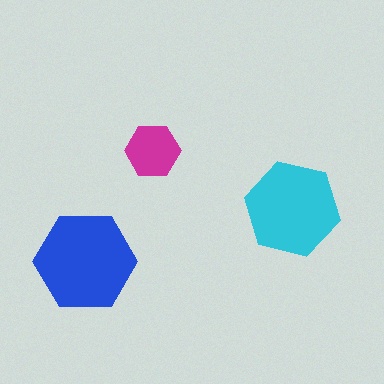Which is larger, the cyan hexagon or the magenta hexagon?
The cyan one.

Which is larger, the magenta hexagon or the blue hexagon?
The blue one.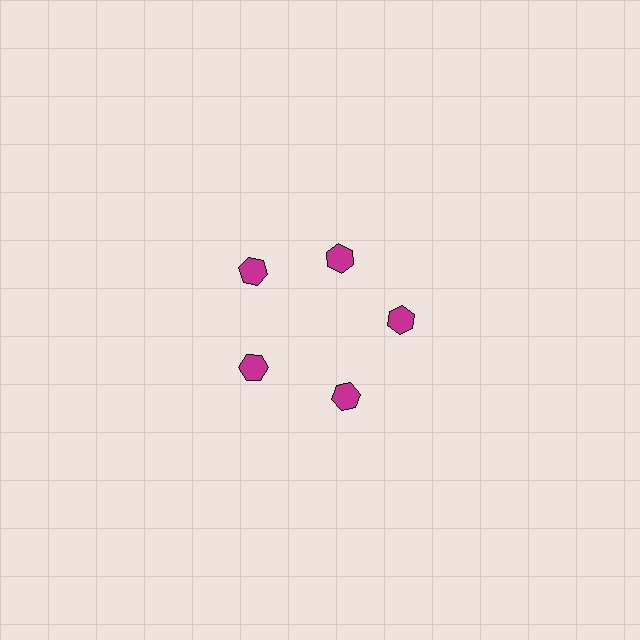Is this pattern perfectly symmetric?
No. The 5 magenta hexagons are arranged in a ring, but one element near the 1 o'clock position is pulled inward toward the center, breaking the 5-fold rotational symmetry.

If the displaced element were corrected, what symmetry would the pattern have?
It would have 5-fold rotational symmetry — the pattern would map onto itself every 72 degrees.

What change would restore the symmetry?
The symmetry would be restored by moving it outward, back onto the ring so that all 5 hexagons sit at equal angles and equal distance from the center.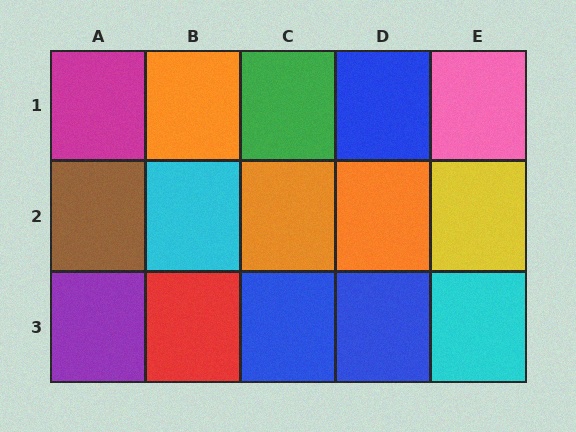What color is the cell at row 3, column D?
Blue.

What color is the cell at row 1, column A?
Magenta.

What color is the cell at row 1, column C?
Green.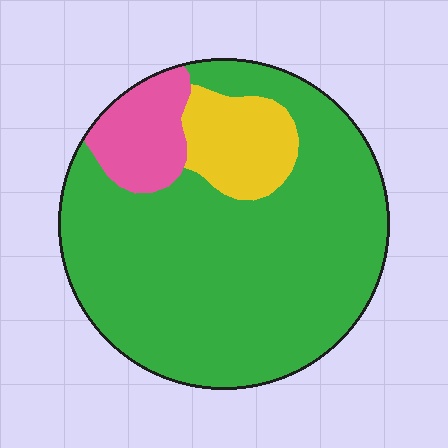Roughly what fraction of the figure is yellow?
Yellow takes up about one eighth (1/8) of the figure.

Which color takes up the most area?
Green, at roughly 75%.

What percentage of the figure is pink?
Pink takes up less than a sixth of the figure.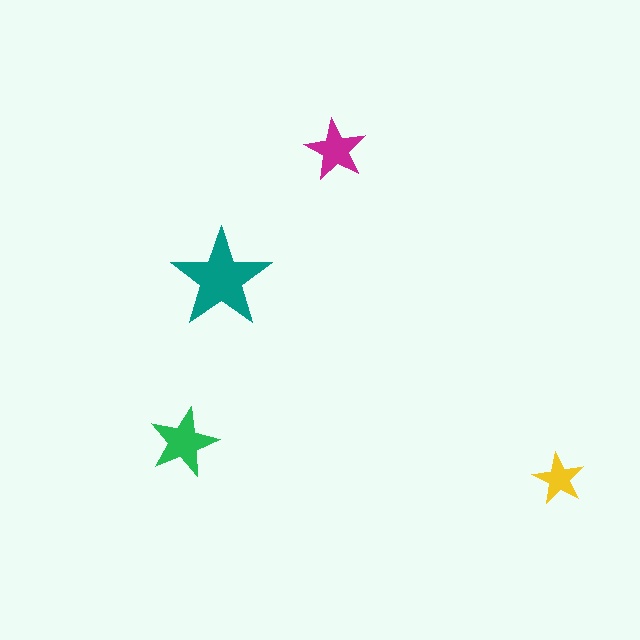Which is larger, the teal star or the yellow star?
The teal one.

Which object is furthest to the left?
The green star is leftmost.